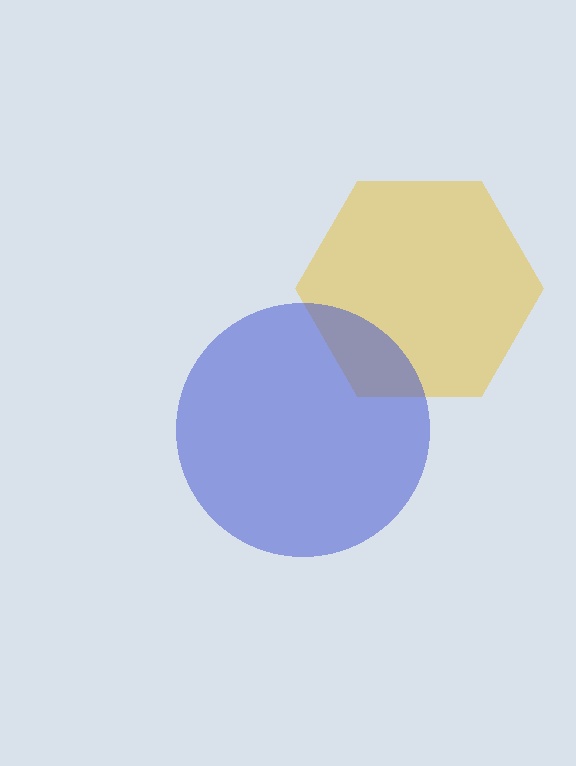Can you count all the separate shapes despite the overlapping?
Yes, there are 2 separate shapes.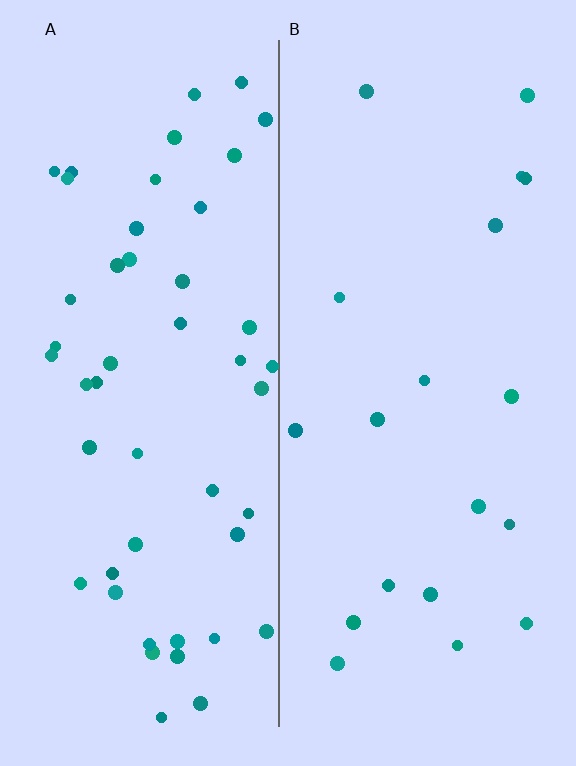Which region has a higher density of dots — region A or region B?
A (the left).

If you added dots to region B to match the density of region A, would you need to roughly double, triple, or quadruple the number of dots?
Approximately triple.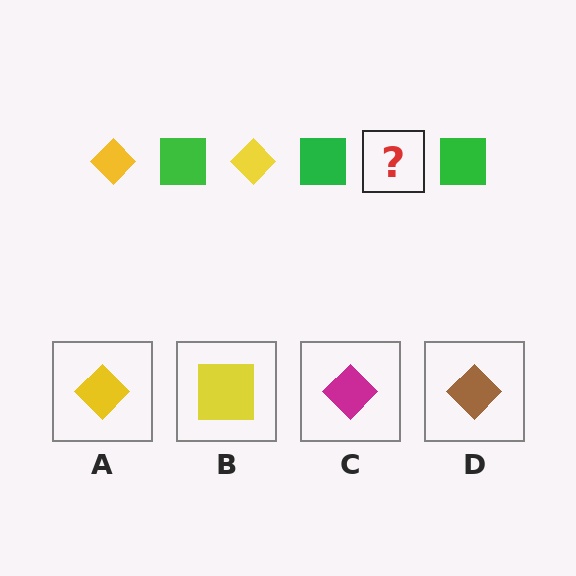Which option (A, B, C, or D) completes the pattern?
A.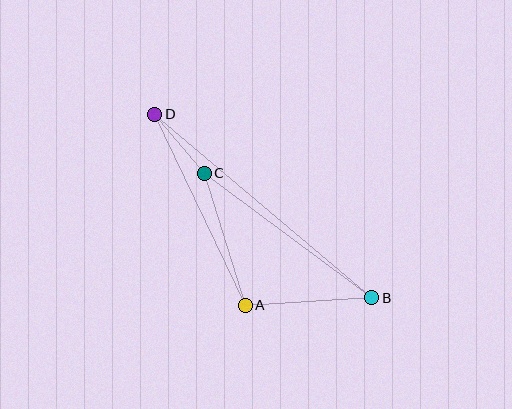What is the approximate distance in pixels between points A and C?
The distance between A and C is approximately 138 pixels.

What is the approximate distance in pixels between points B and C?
The distance between B and C is approximately 209 pixels.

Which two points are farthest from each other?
Points B and D are farthest from each other.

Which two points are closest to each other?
Points C and D are closest to each other.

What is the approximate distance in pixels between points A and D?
The distance between A and D is approximately 211 pixels.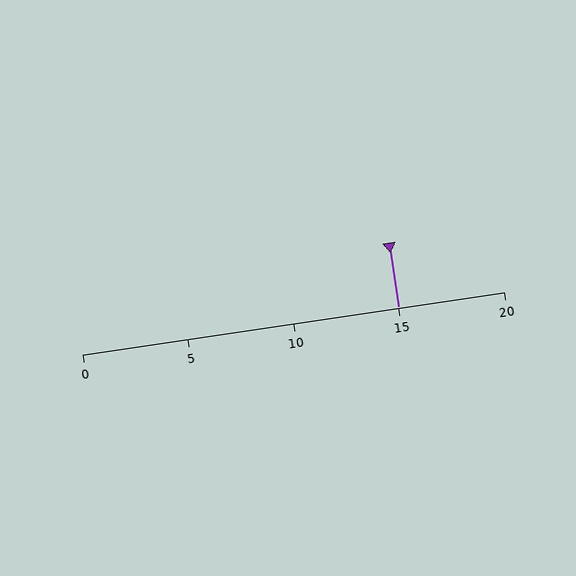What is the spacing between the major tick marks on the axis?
The major ticks are spaced 5 apart.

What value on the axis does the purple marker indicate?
The marker indicates approximately 15.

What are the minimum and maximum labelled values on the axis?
The axis runs from 0 to 20.